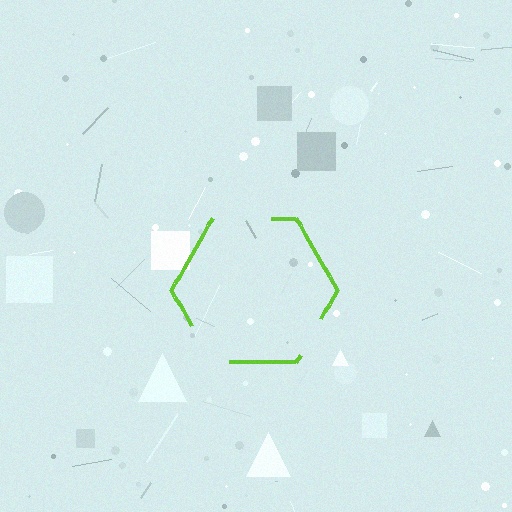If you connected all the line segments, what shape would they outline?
They would outline a hexagon.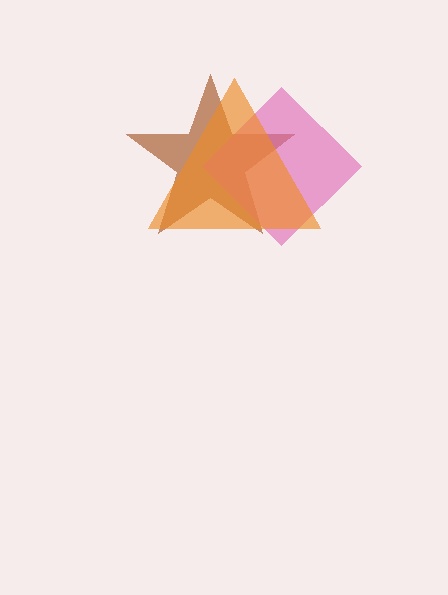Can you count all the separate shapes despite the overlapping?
Yes, there are 3 separate shapes.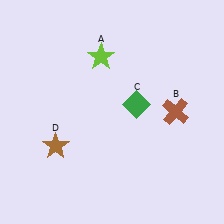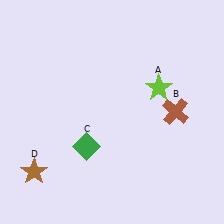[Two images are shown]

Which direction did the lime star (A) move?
The lime star (A) moved right.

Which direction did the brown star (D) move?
The brown star (D) moved down.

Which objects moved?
The objects that moved are: the lime star (A), the green diamond (C), the brown star (D).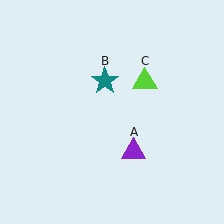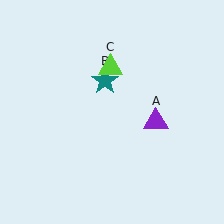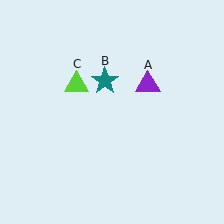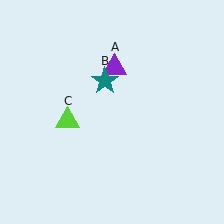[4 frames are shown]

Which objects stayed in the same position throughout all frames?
Teal star (object B) remained stationary.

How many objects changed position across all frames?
2 objects changed position: purple triangle (object A), lime triangle (object C).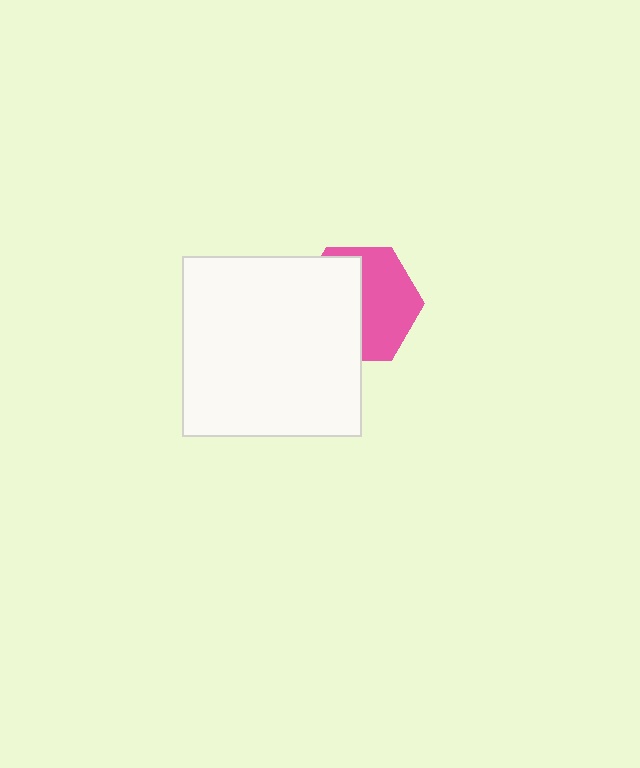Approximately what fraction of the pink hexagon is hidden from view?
Roughly 50% of the pink hexagon is hidden behind the white square.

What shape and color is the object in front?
The object in front is a white square.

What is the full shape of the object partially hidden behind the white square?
The partially hidden object is a pink hexagon.